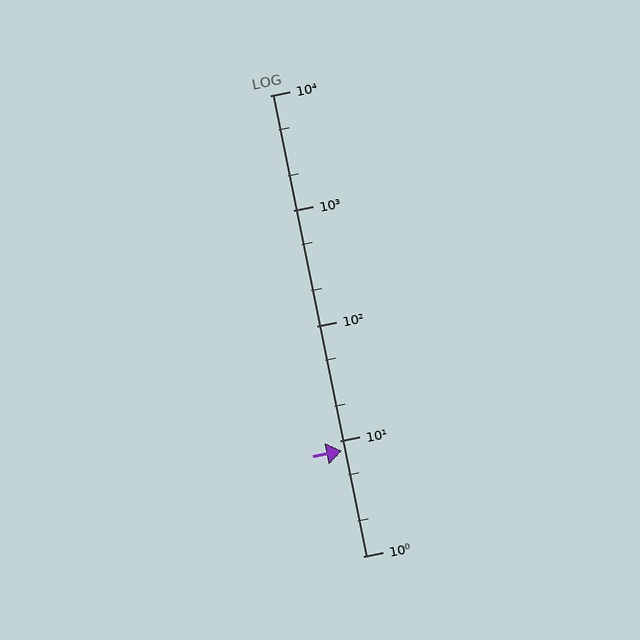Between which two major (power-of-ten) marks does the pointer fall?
The pointer is between 1 and 10.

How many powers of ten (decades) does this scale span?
The scale spans 4 decades, from 1 to 10000.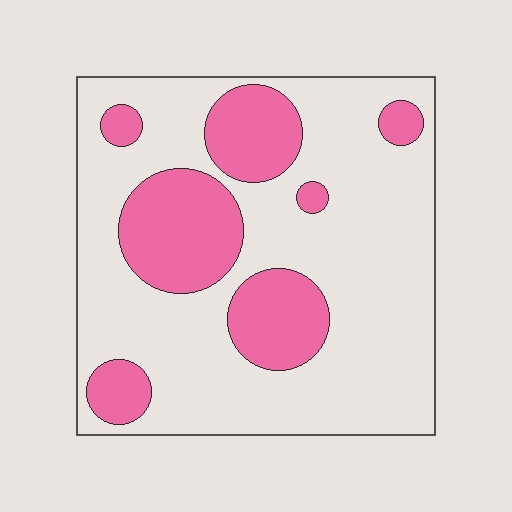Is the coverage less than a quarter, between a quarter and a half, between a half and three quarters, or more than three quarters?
Between a quarter and a half.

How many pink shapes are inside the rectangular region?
7.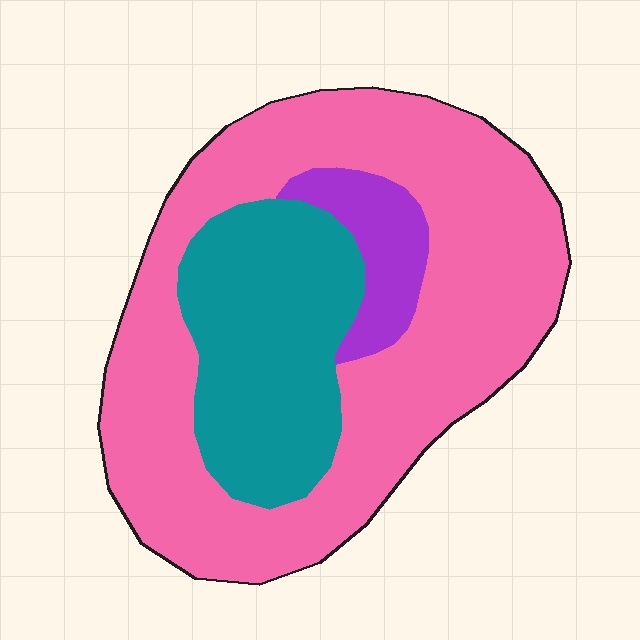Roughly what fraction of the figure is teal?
Teal covers around 25% of the figure.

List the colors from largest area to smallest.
From largest to smallest: pink, teal, purple.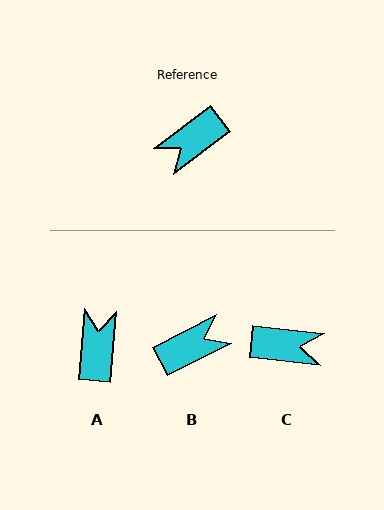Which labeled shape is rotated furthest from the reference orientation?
B, about 170 degrees away.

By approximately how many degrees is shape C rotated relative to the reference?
Approximately 136 degrees counter-clockwise.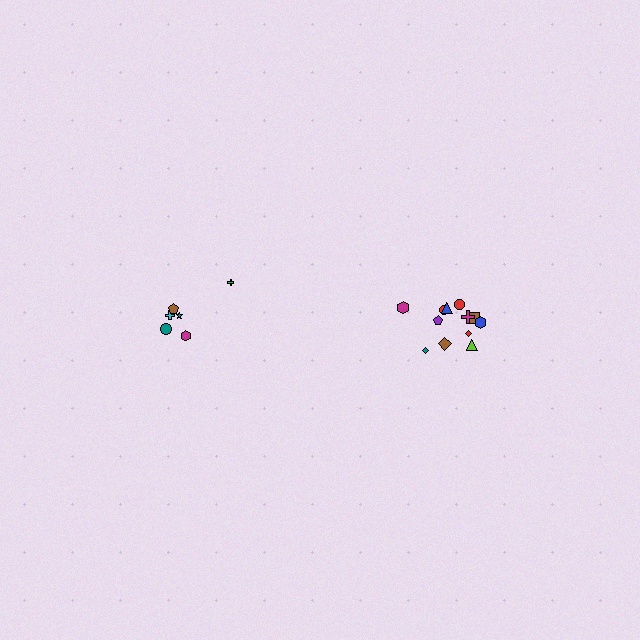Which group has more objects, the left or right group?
The right group.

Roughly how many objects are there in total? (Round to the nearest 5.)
Roughly 20 objects in total.